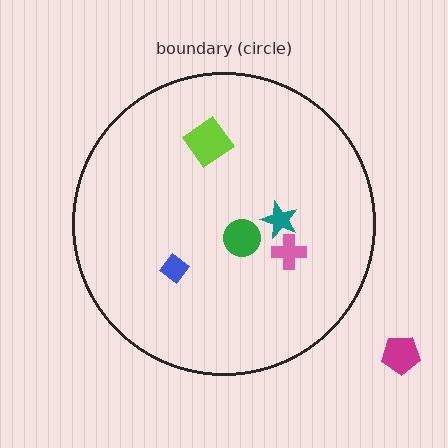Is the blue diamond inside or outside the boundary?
Inside.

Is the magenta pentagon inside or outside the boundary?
Outside.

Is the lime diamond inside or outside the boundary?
Inside.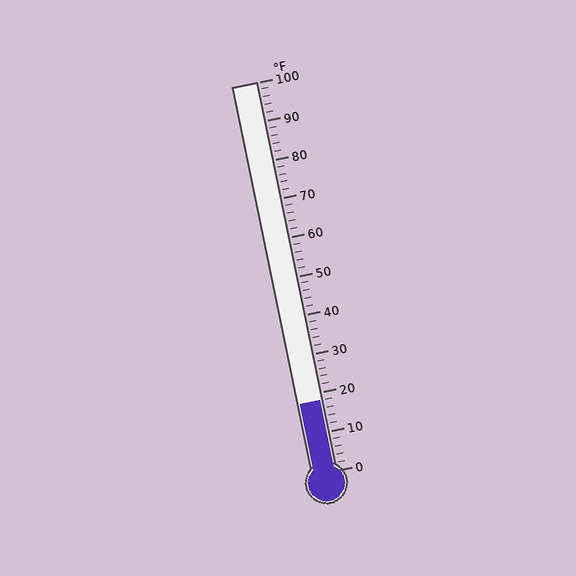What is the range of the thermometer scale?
The thermometer scale ranges from 0°F to 100°F.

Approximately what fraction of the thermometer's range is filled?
The thermometer is filled to approximately 20% of its range.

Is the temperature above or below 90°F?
The temperature is below 90°F.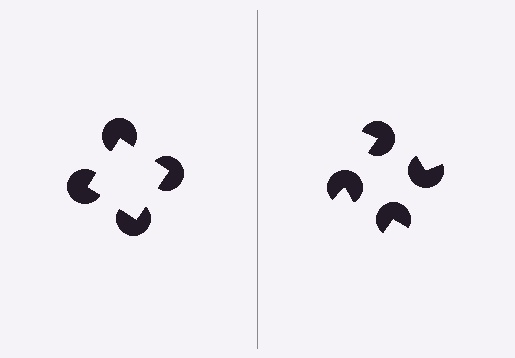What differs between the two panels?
The pac-man discs are positioned identically on both sides; only the wedge orientations differ. On the left they align to a square; on the right they are misaligned.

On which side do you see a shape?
An illusory square appears on the left side. On the right side the wedge cuts are rotated, so no coherent shape forms.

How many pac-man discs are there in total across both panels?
8 — 4 on each side.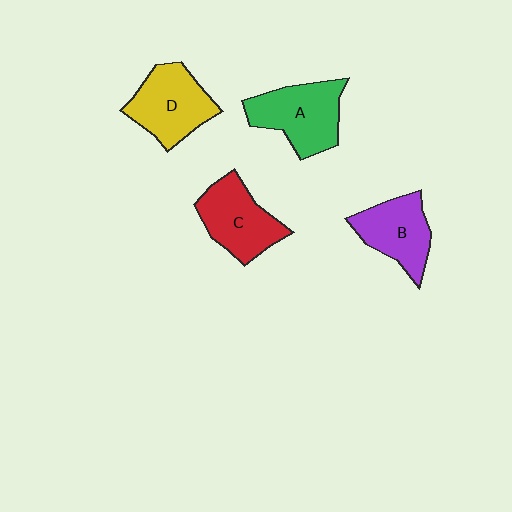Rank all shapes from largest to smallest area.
From largest to smallest: A (green), D (yellow), C (red), B (purple).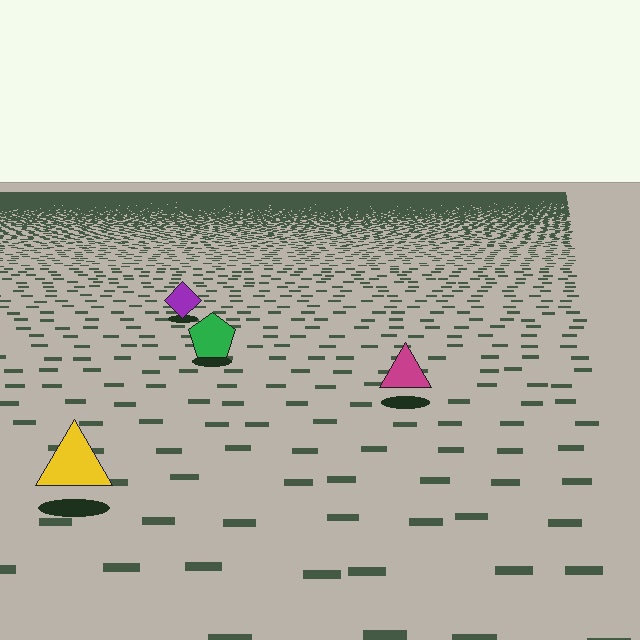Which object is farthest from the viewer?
The purple diamond is farthest from the viewer. It appears smaller and the ground texture around it is denser.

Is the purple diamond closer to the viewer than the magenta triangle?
No. The magenta triangle is closer — you can tell from the texture gradient: the ground texture is coarser near it.